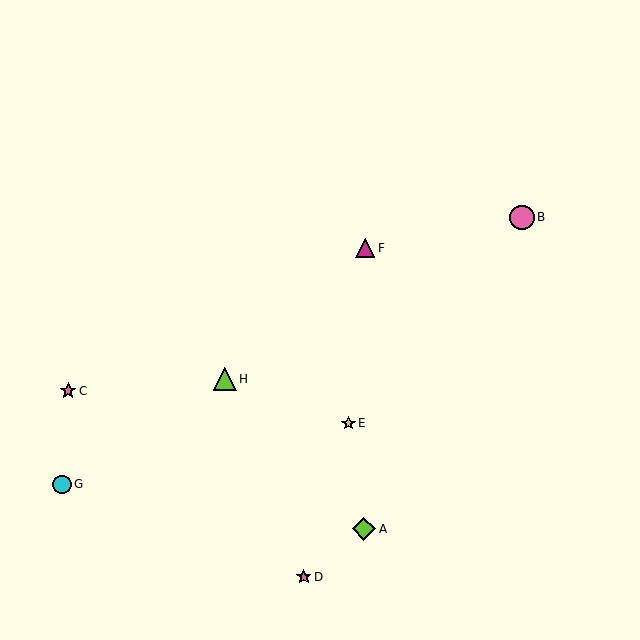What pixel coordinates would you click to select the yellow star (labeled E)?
Click at (349, 423) to select the yellow star E.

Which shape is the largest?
The pink circle (labeled B) is the largest.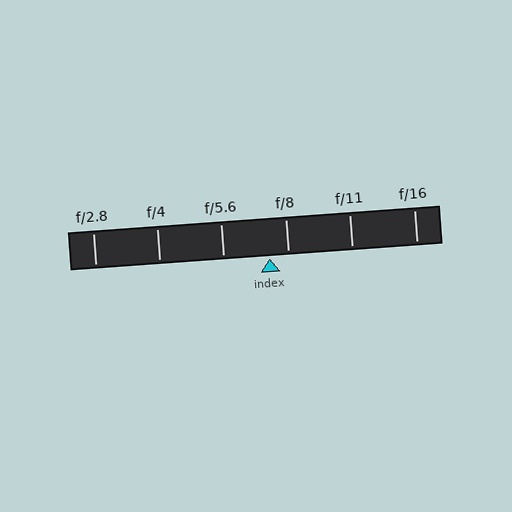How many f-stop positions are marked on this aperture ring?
There are 6 f-stop positions marked.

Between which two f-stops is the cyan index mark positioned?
The index mark is between f/5.6 and f/8.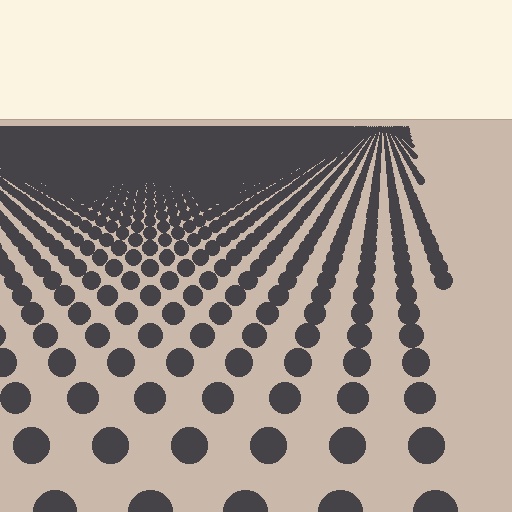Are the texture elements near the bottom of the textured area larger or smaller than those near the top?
Larger. Near the bottom, elements are closer to the viewer and appear at a bigger on-screen size.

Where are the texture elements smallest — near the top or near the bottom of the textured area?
Near the top.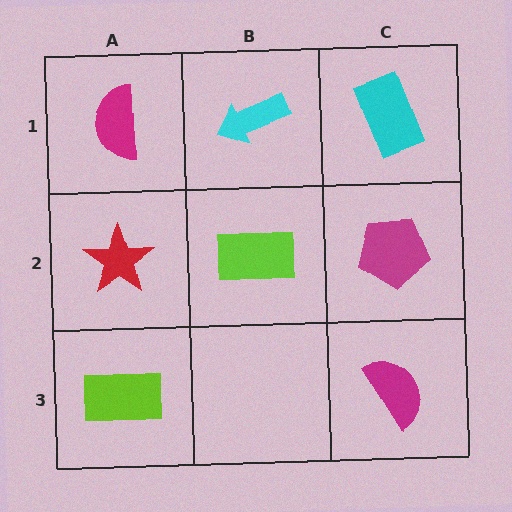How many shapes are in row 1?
3 shapes.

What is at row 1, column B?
A cyan arrow.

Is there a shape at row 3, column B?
No, that cell is empty.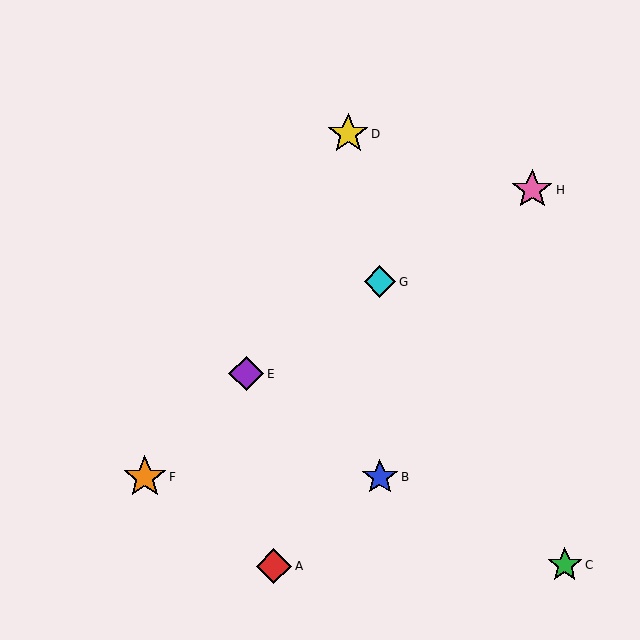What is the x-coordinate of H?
Object H is at x≈532.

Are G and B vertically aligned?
Yes, both are at x≈380.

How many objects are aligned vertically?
2 objects (B, G) are aligned vertically.